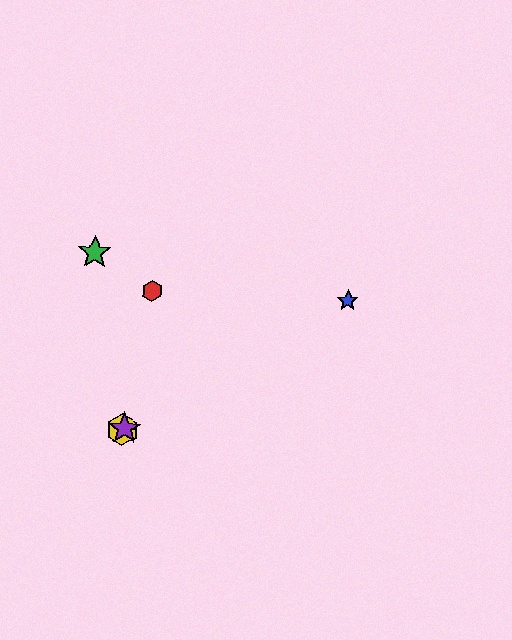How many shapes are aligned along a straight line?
3 shapes (the blue star, the yellow hexagon, the purple star) are aligned along a straight line.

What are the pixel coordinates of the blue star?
The blue star is at (348, 301).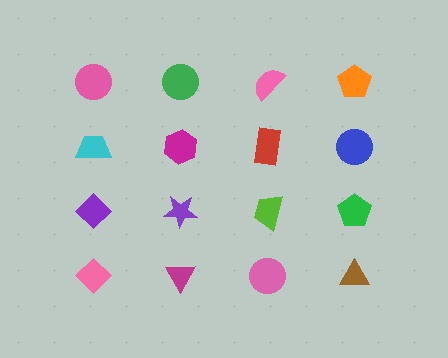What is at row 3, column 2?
A purple star.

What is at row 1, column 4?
An orange pentagon.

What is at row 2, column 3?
A red rectangle.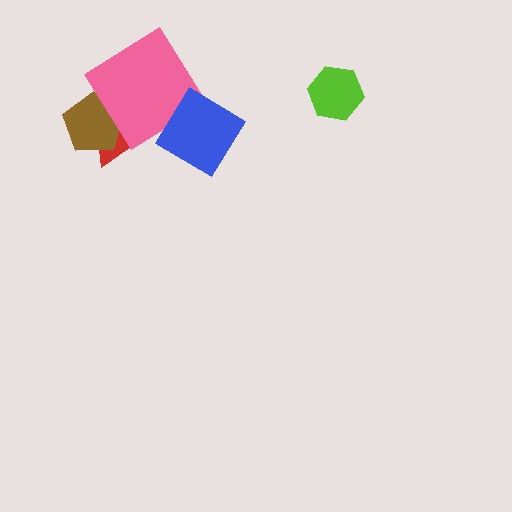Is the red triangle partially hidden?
Yes, it is partially covered by another shape.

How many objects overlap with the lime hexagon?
0 objects overlap with the lime hexagon.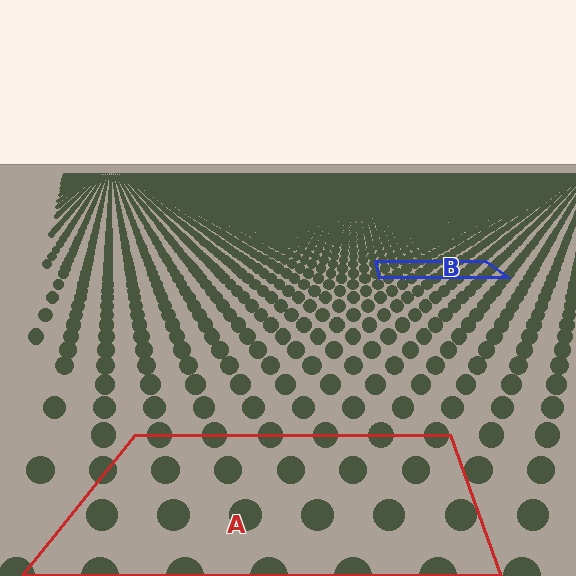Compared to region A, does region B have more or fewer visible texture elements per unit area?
Region B has more texture elements per unit area — they are packed more densely because it is farther away.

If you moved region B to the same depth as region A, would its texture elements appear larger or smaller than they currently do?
They would appear larger. At a closer depth, the same texture elements are projected at a bigger on-screen size.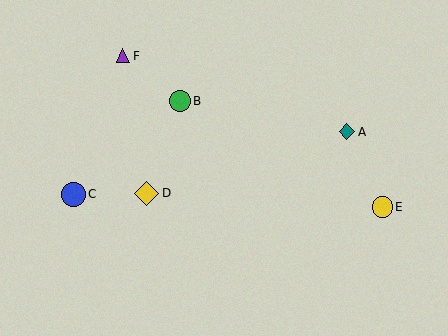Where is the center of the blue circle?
The center of the blue circle is at (74, 194).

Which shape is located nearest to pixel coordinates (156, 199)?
The yellow diamond (labeled D) at (147, 193) is nearest to that location.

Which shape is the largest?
The yellow diamond (labeled D) is the largest.